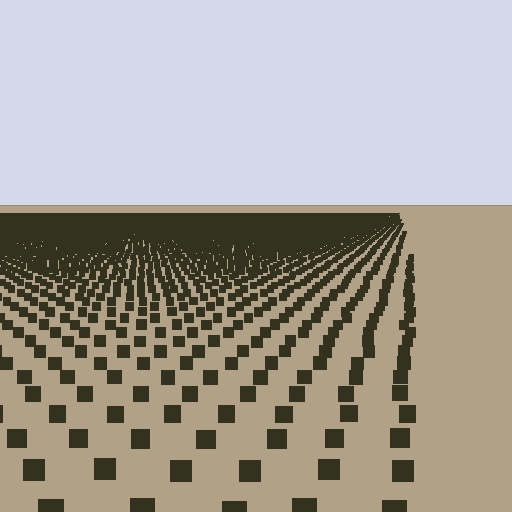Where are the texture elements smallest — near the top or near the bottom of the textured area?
Near the top.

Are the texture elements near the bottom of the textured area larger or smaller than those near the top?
Larger. Near the bottom, elements are closer to the viewer and appear at a bigger on-screen size.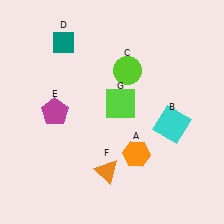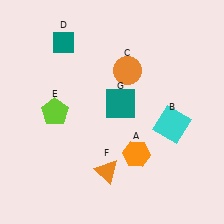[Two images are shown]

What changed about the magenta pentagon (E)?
In Image 1, E is magenta. In Image 2, it changed to lime.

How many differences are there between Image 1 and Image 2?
There are 3 differences between the two images.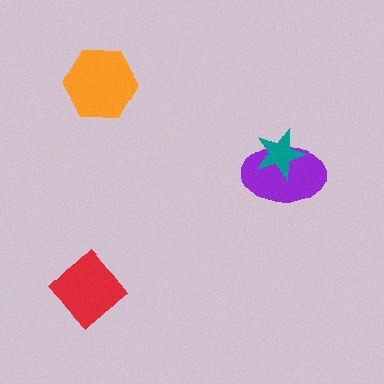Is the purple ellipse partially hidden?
Yes, it is partially covered by another shape.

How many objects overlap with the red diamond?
0 objects overlap with the red diamond.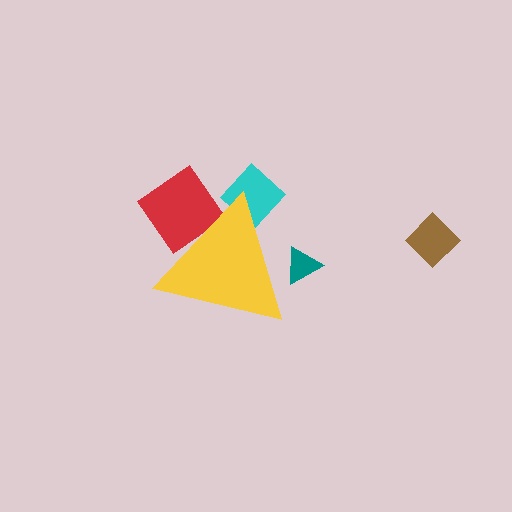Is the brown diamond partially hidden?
No, the brown diamond is fully visible.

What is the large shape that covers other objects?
A yellow triangle.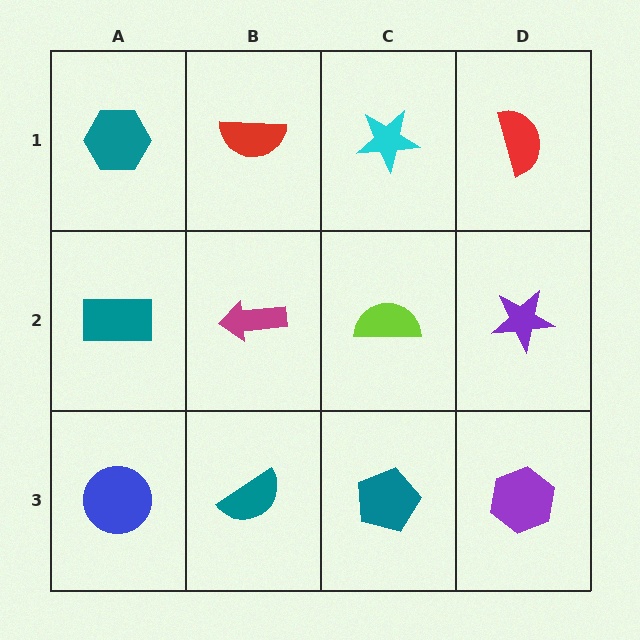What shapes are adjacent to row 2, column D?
A red semicircle (row 1, column D), a purple hexagon (row 3, column D), a lime semicircle (row 2, column C).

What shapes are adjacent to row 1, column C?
A lime semicircle (row 2, column C), a red semicircle (row 1, column B), a red semicircle (row 1, column D).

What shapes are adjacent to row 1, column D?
A purple star (row 2, column D), a cyan star (row 1, column C).